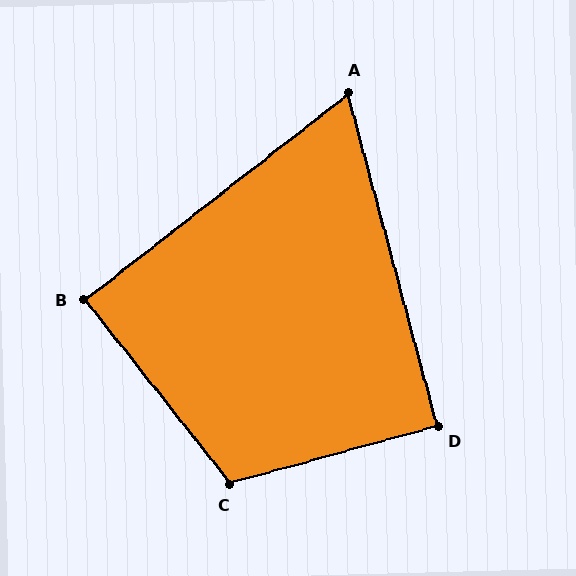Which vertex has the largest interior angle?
C, at approximately 113 degrees.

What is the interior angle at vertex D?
Approximately 90 degrees (approximately right).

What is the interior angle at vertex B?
Approximately 90 degrees (approximately right).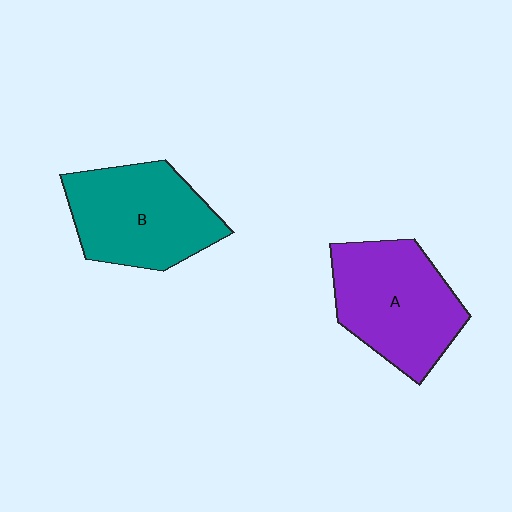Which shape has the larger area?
Shape A (purple).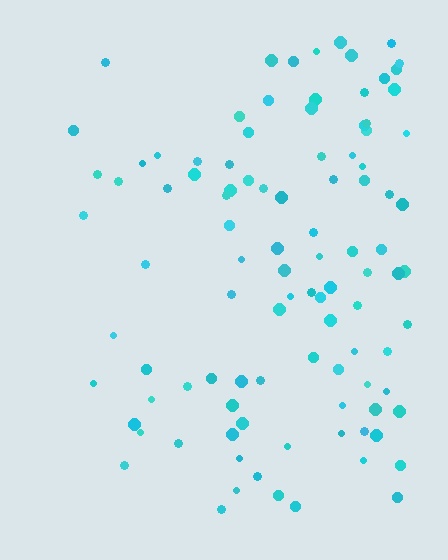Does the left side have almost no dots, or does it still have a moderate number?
Still a moderate number, just noticeably fewer than the right.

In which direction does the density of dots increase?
From left to right, with the right side densest.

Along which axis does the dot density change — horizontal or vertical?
Horizontal.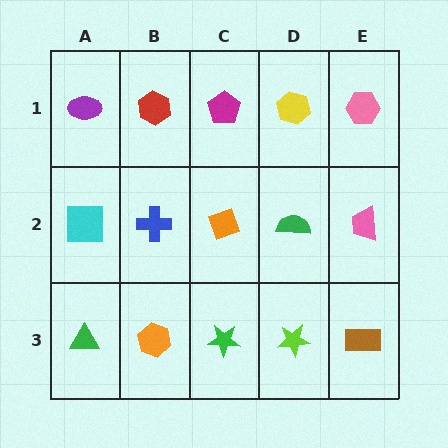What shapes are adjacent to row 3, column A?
A cyan square (row 2, column A), an orange hexagon (row 3, column B).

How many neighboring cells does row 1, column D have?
3.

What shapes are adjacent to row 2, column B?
A red hexagon (row 1, column B), an orange hexagon (row 3, column B), a cyan square (row 2, column A), an orange diamond (row 2, column C).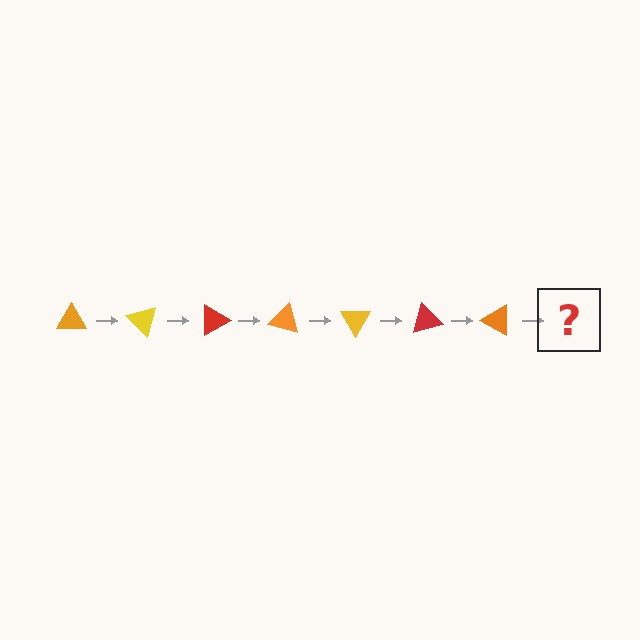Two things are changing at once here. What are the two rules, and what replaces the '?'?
The two rules are that it rotates 45 degrees each step and the color cycles through orange, yellow, and red. The '?' should be a yellow triangle, rotated 315 degrees from the start.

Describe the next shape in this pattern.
It should be a yellow triangle, rotated 315 degrees from the start.